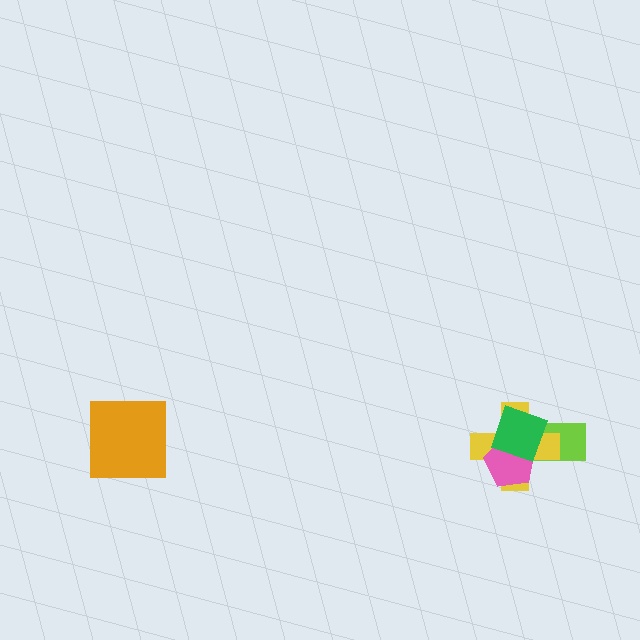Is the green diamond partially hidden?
No, no other shape covers it.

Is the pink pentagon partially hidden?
Yes, it is partially covered by another shape.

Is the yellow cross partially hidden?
Yes, it is partially covered by another shape.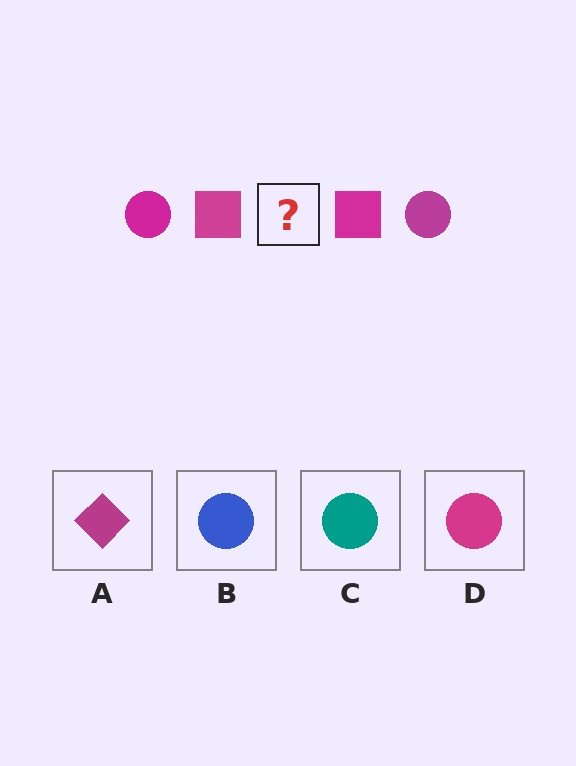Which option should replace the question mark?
Option D.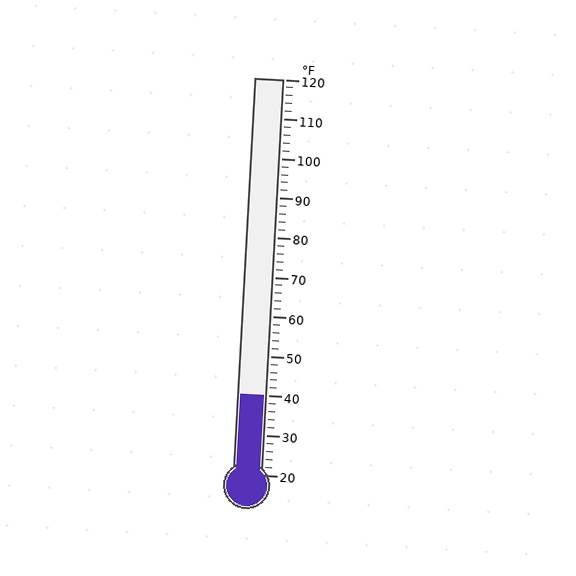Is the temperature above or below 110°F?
The temperature is below 110°F.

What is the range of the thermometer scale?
The thermometer scale ranges from 20°F to 120°F.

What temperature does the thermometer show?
The thermometer shows approximately 40°F.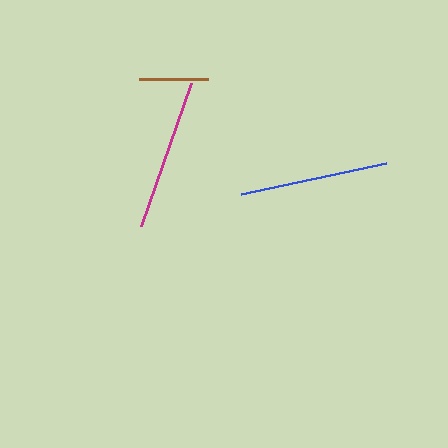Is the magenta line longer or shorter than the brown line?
The magenta line is longer than the brown line.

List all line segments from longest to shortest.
From longest to shortest: magenta, blue, brown.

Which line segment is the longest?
The magenta line is the longest at approximately 151 pixels.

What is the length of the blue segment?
The blue segment is approximately 148 pixels long.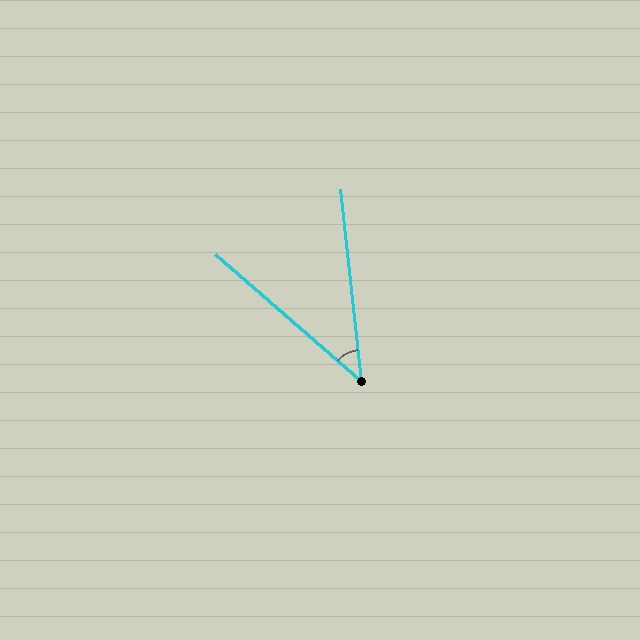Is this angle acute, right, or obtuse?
It is acute.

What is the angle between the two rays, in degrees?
Approximately 43 degrees.